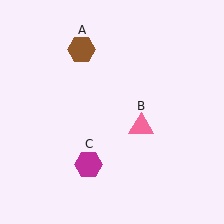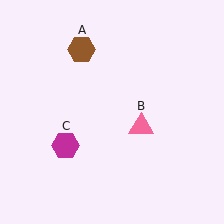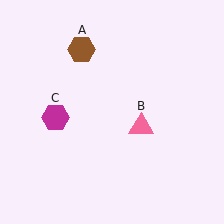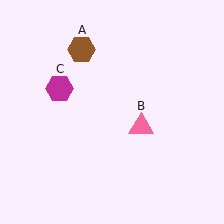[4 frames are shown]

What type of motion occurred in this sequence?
The magenta hexagon (object C) rotated clockwise around the center of the scene.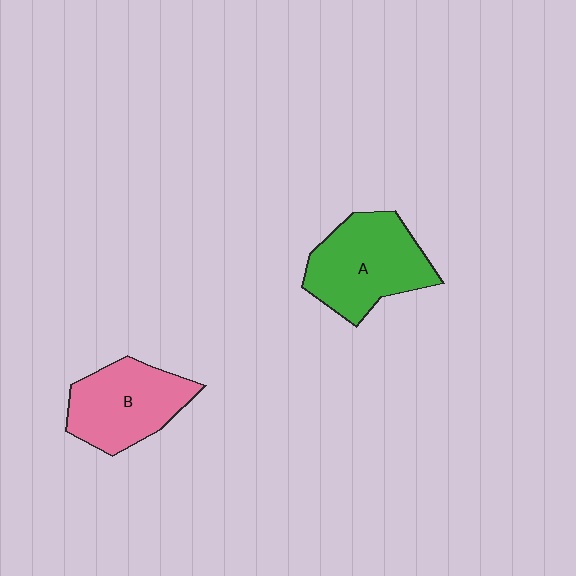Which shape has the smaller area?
Shape B (pink).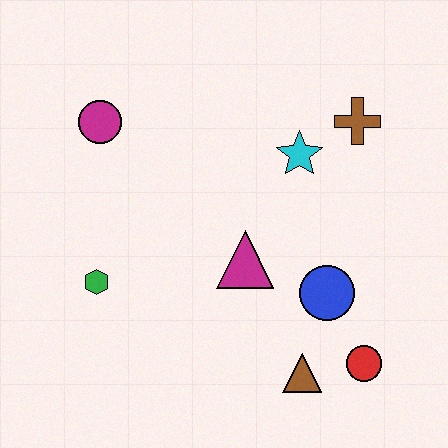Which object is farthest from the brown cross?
The green hexagon is farthest from the brown cross.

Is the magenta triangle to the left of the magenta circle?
No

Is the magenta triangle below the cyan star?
Yes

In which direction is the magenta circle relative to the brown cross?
The magenta circle is to the left of the brown cross.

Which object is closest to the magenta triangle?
The blue circle is closest to the magenta triangle.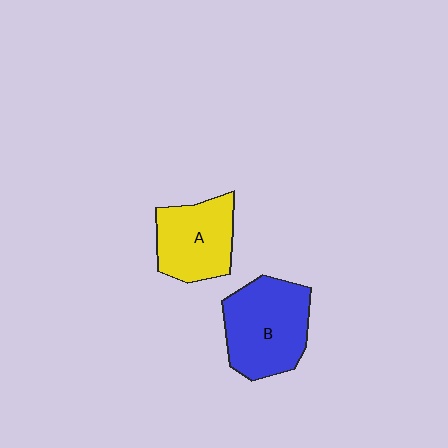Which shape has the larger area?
Shape B (blue).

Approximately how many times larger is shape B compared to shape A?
Approximately 1.3 times.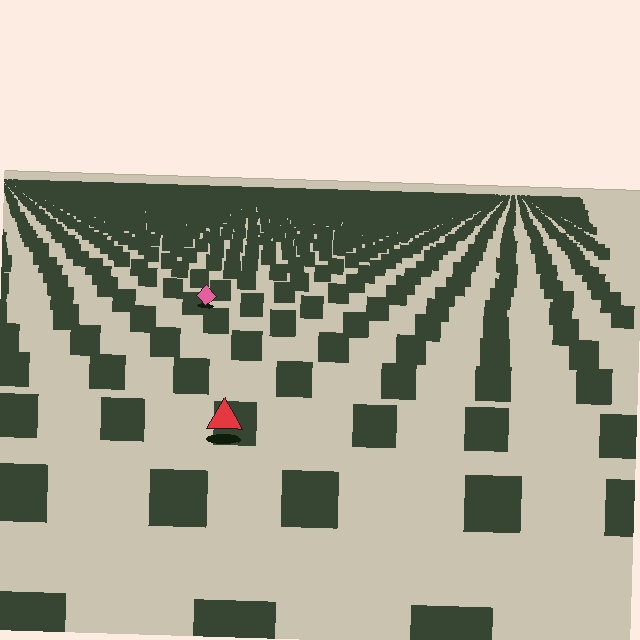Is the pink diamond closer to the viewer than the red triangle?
No. The red triangle is closer — you can tell from the texture gradient: the ground texture is coarser near it.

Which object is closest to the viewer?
The red triangle is closest. The texture marks near it are larger and more spread out.